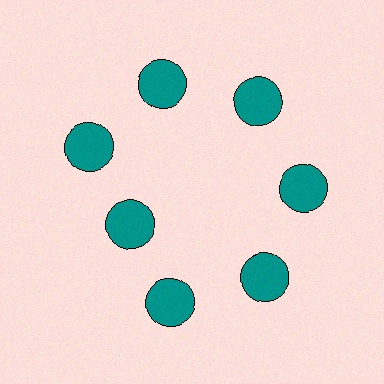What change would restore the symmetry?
The symmetry would be restored by moving it outward, back onto the ring so that all 7 circles sit at equal angles and equal distance from the center.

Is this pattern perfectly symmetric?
No. The 7 teal circles are arranged in a ring, but one element near the 8 o'clock position is pulled inward toward the center, breaking the 7-fold rotational symmetry.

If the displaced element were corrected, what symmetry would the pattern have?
It would have 7-fold rotational symmetry — the pattern would map onto itself every 51 degrees.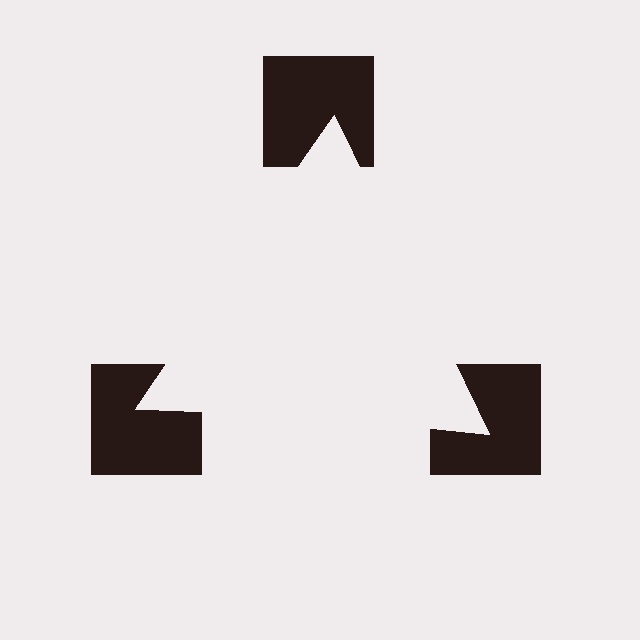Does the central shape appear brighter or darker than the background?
It typically appears slightly brighter than the background, even though no actual brightness change is drawn.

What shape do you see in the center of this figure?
An illusory triangle — its edges are inferred from the aligned wedge cuts in the notched squares, not physically drawn.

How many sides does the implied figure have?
3 sides.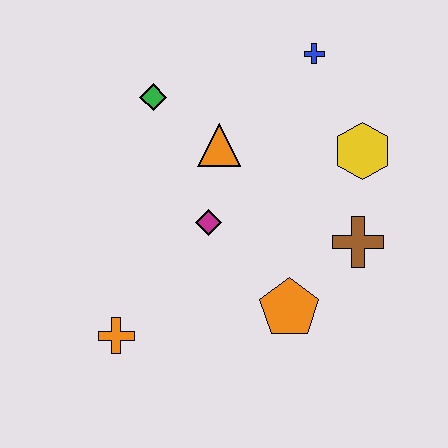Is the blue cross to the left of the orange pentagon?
No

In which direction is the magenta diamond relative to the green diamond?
The magenta diamond is below the green diamond.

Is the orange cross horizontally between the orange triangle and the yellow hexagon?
No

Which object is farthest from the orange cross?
The blue cross is farthest from the orange cross.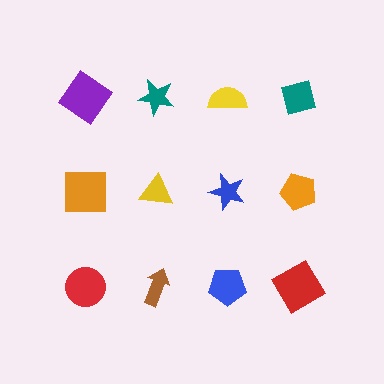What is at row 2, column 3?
A blue star.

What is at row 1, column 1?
A purple diamond.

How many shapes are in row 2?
4 shapes.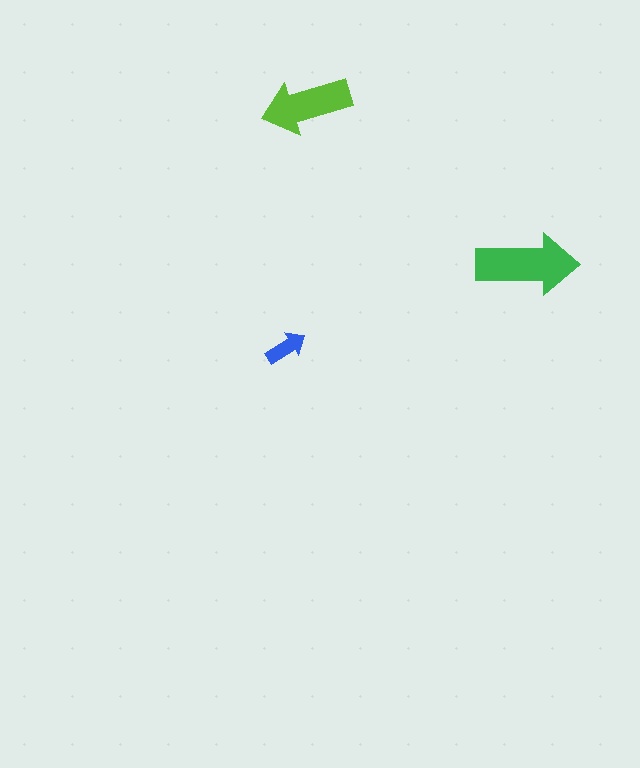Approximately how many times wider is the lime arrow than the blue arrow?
About 2 times wider.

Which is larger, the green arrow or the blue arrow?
The green one.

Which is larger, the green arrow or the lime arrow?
The green one.